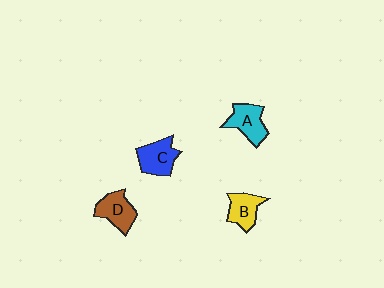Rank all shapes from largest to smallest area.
From largest to smallest: C (blue), A (cyan), D (brown), B (yellow).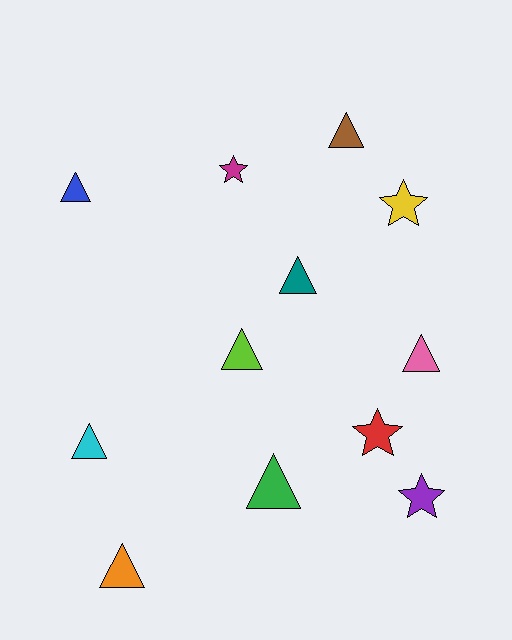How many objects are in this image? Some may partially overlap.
There are 12 objects.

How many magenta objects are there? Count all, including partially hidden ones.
There is 1 magenta object.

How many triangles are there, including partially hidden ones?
There are 8 triangles.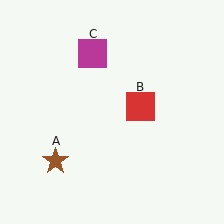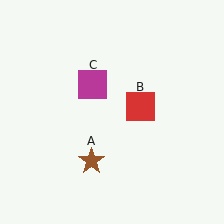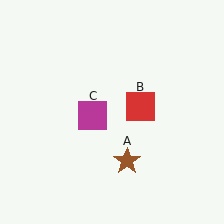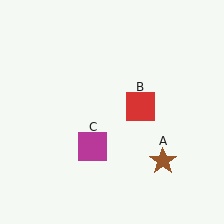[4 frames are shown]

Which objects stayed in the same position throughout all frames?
Red square (object B) remained stationary.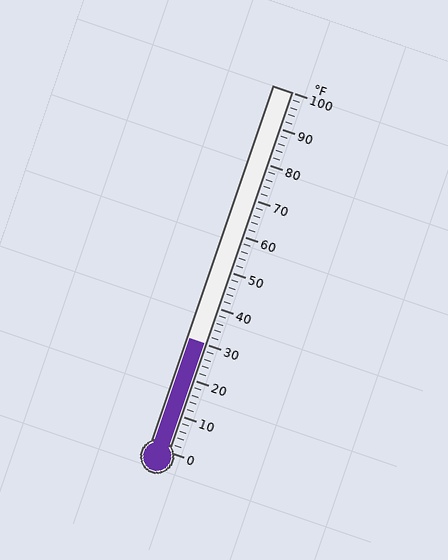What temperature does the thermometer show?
The thermometer shows approximately 30°F.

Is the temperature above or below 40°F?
The temperature is below 40°F.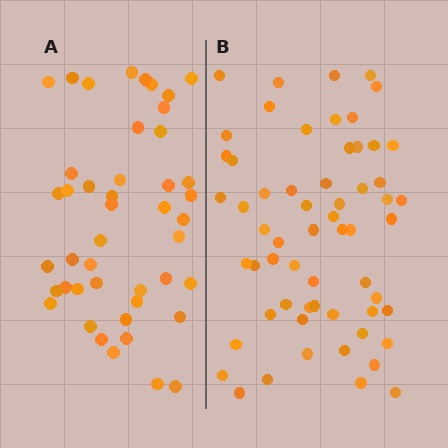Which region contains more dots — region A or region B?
Region B (the right region) has more dots.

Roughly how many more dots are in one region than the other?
Region B has approximately 15 more dots than region A.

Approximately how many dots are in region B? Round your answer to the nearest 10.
About 60 dots.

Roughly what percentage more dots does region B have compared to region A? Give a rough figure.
About 35% more.